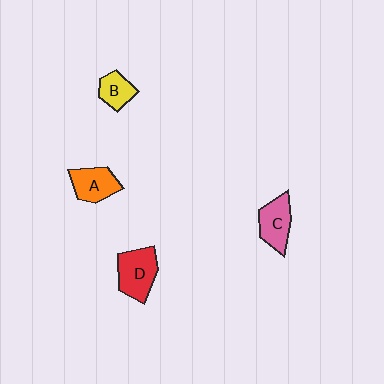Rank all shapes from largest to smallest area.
From largest to smallest: D (red), C (pink), A (orange), B (yellow).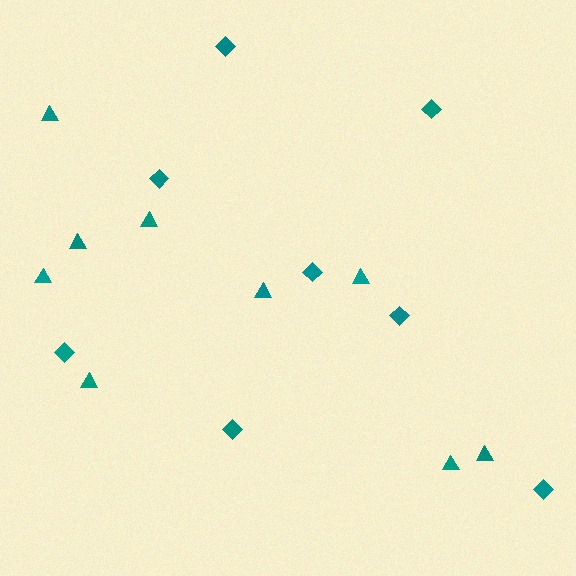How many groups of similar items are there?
There are 2 groups: one group of diamonds (8) and one group of triangles (9).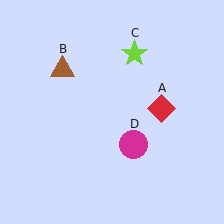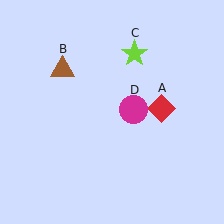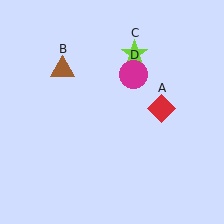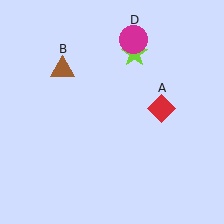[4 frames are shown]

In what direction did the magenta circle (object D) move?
The magenta circle (object D) moved up.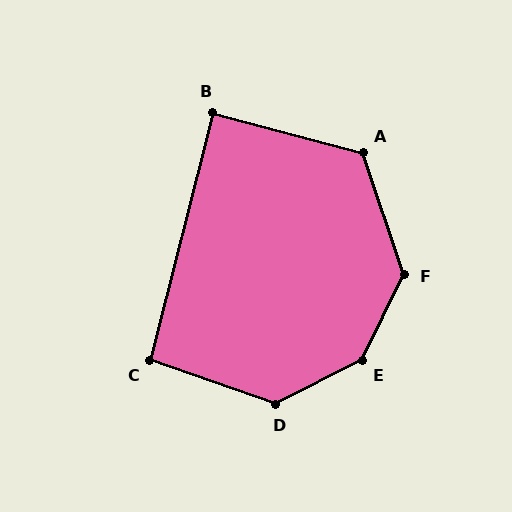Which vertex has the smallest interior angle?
B, at approximately 90 degrees.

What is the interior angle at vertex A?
Approximately 123 degrees (obtuse).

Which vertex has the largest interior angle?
E, at approximately 142 degrees.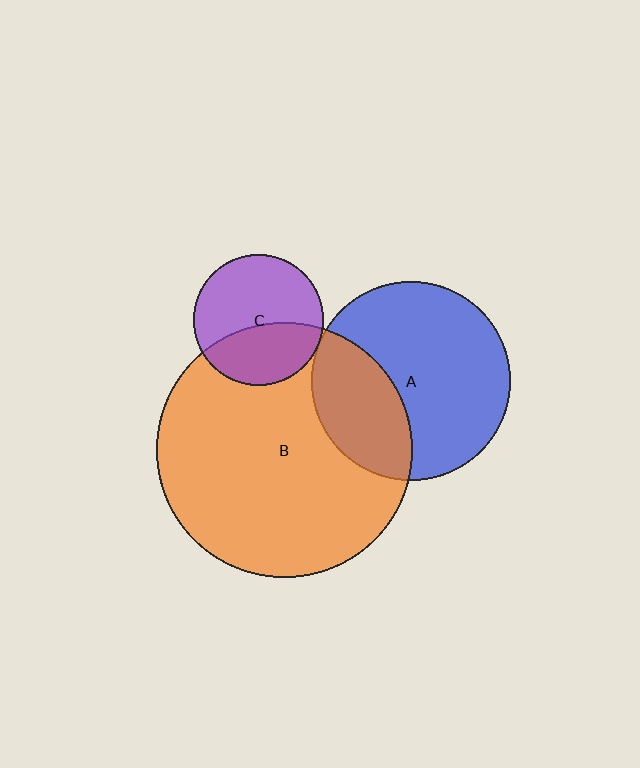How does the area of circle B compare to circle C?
Approximately 3.8 times.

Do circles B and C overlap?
Yes.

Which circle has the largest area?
Circle B (orange).